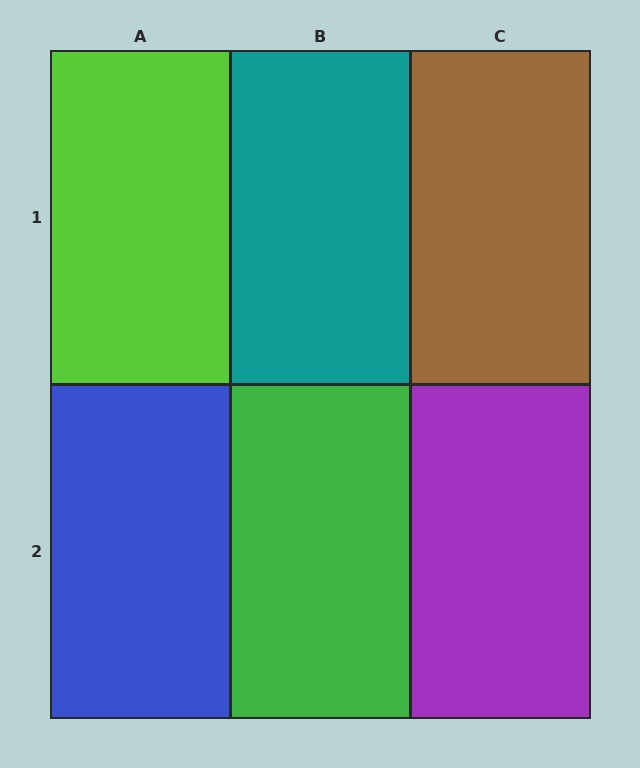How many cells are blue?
1 cell is blue.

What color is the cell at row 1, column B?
Teal.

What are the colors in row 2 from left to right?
Blue, green, purple.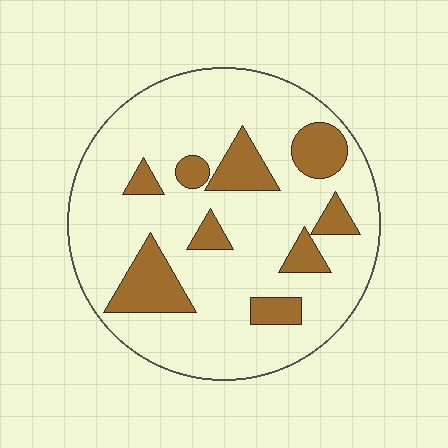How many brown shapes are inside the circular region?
9.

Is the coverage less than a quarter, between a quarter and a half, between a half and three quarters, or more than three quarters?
Less than a quarter.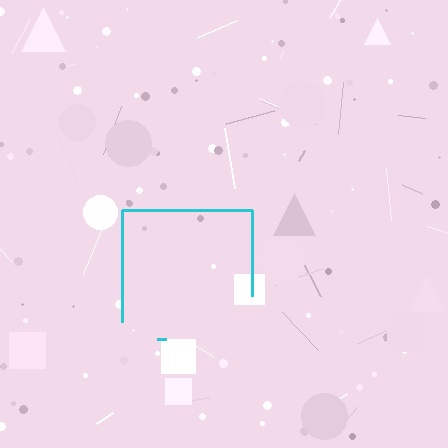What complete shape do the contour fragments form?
The contour fragments form a square.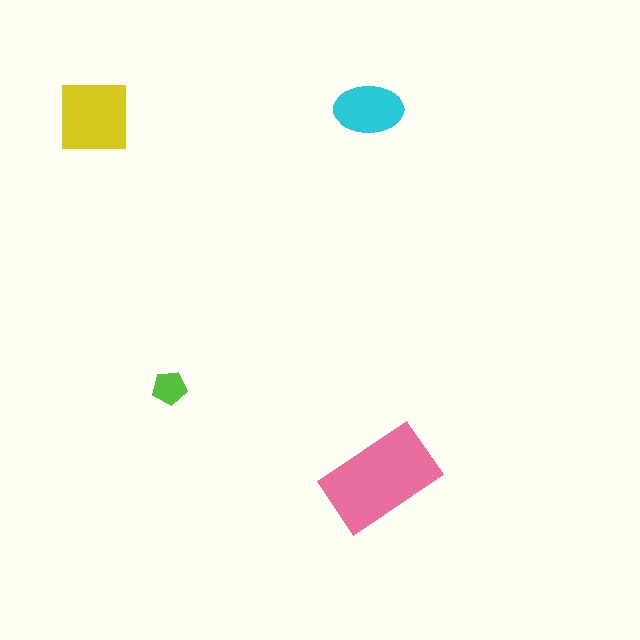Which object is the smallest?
The lime pentagon.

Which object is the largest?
The pink rectangle.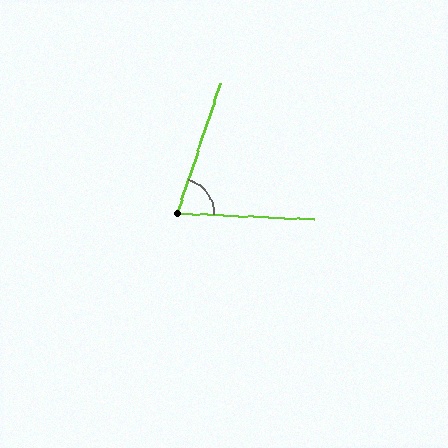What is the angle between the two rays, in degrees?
Approximately 75 degrees.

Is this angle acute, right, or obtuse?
It is acute.